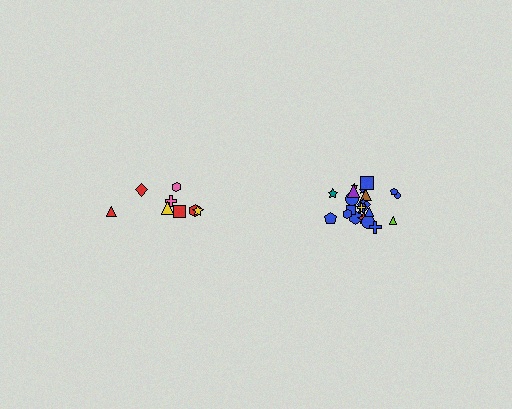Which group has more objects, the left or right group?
The right group.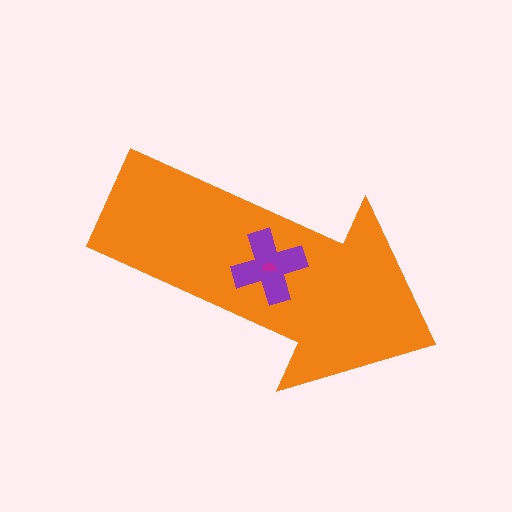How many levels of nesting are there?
3.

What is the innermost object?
The magenta semicircle.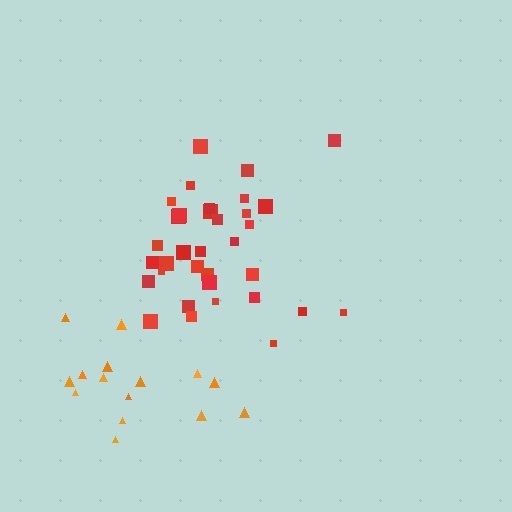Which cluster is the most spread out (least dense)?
Orange.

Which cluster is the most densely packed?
Red.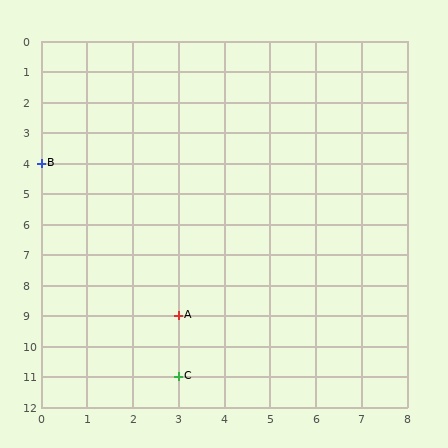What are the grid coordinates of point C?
Point C is at grid coordinates (3, 11).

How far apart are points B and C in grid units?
Points B and C are 3 columns and 7 rows apart (about 7.6 grid units diagonally).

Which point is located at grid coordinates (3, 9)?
Point A is at (3, 9).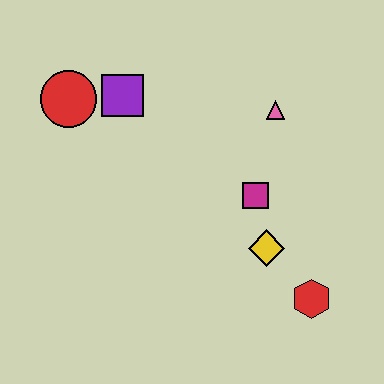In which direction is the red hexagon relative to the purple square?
The red hexagon is below the purple square.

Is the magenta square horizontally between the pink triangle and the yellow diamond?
No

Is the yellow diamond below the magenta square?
Yes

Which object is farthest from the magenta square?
The red circle is farthest from the magenta square.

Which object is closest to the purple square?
The red circle is closest to the purple square.